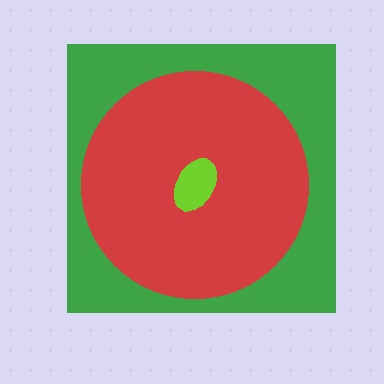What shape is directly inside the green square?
The red circle.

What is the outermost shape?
The green square.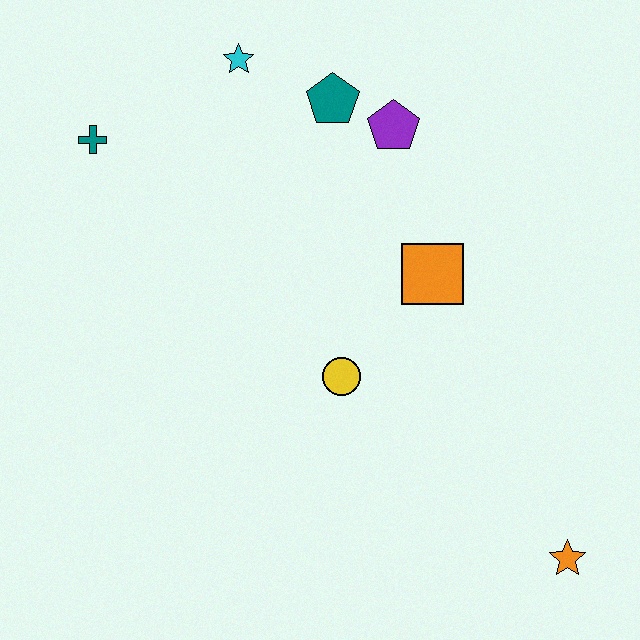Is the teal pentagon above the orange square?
Yes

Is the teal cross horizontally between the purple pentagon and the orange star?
No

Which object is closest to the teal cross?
The cyan star is closest to the teal cross.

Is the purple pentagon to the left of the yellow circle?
No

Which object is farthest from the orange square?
The teal cross is farthest from the orange square.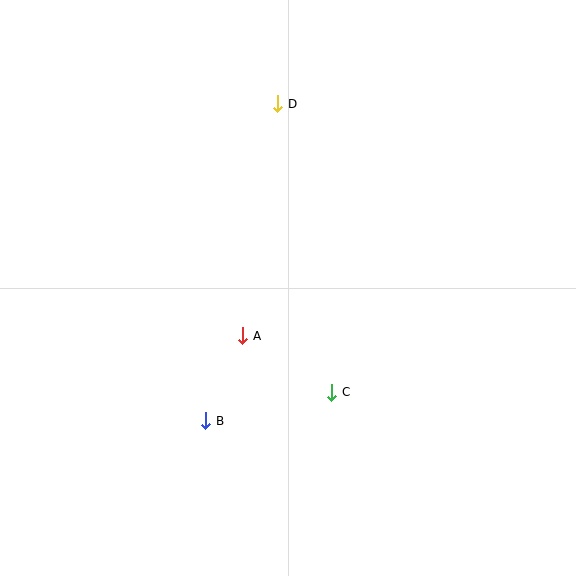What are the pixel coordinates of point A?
Point A is at (243, 336).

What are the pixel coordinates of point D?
Point D is at (278, 104).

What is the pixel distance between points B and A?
The distance between B and A is 93 pixels.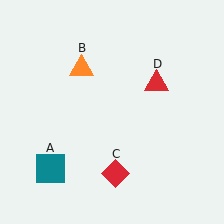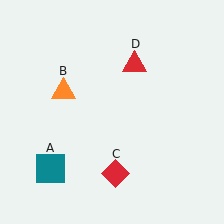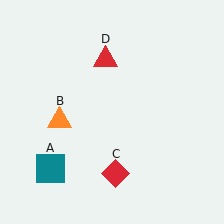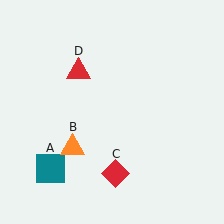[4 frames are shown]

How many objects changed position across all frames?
2 objects changed position: orange triangle (object B), red triangle (object D).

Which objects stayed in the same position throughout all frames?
Teal square (object A) and red diamond (object C) remained stationary.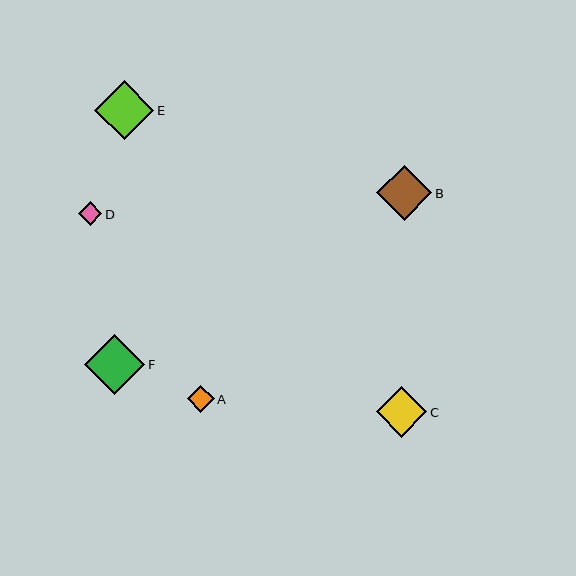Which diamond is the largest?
Diamond F is the largest with a size of approximately 60 pixels.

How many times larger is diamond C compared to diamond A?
Diamond C is approximately 1.8 times the size of diamond A.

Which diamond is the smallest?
Diamond D is the smallest with a size of approximately 24 pixels.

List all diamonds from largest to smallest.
From largest to smallest: F, E, B, C, A, D.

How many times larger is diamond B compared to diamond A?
Diamond B is approximately 2.0 times the size of diamond A.